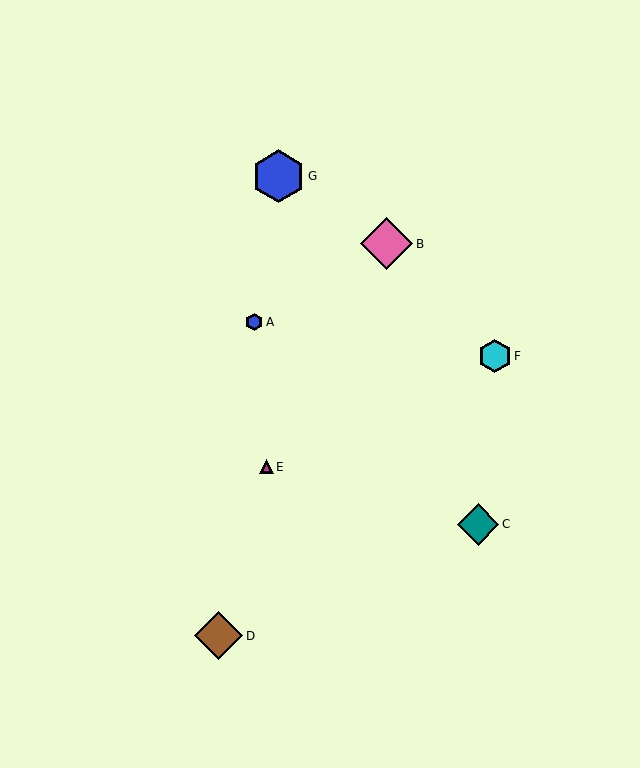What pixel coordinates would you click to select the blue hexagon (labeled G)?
Click at (278, 176) to select the blue hexagon G.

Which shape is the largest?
The blue hexagon (labeled G) is the largest.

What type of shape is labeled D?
Shape D is a brown diamond.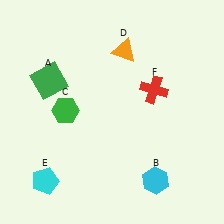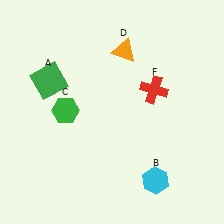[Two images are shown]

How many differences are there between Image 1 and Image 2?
There is 1 difference between the two images.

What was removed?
The cyan pentagon (E) was removed in Image 2.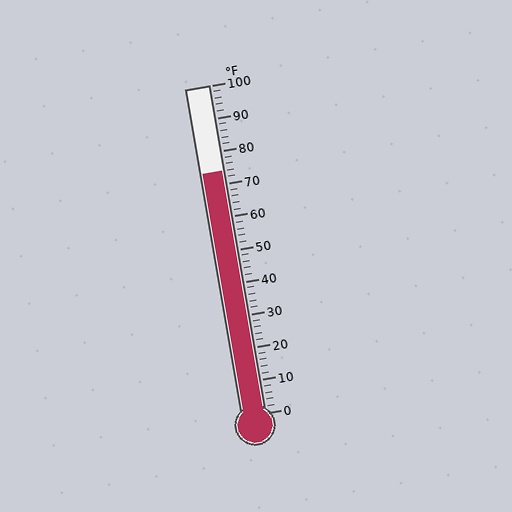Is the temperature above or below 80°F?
The temperature is below 80°F.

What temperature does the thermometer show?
The thermometer shows approximately 74°F.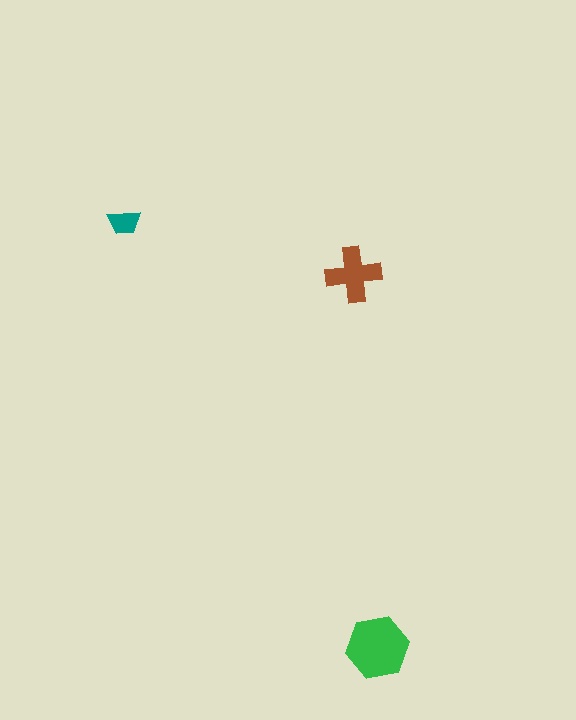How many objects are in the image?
There are 3 objects in the image.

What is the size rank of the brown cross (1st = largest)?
2nd.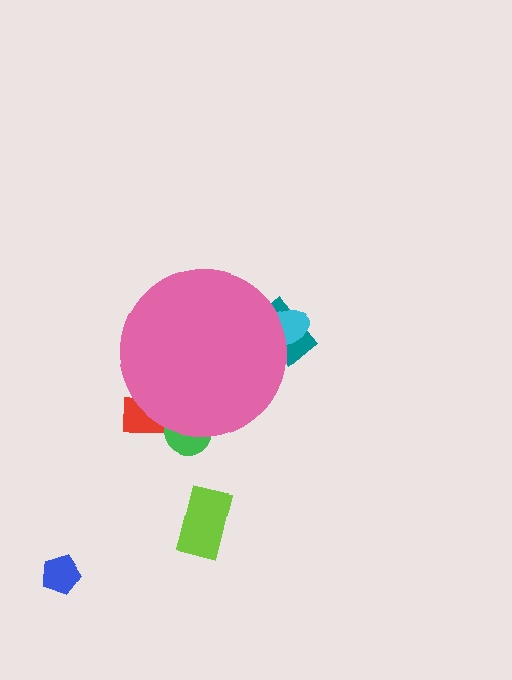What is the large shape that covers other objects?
A pink circle.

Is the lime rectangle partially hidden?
No, the lime rectangle is fully visible.